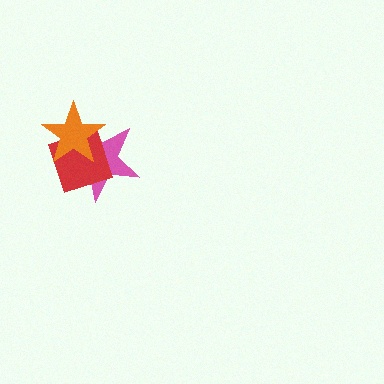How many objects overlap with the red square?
2 objects overlap with the red square.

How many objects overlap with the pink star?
2 objects overlap with the pink star.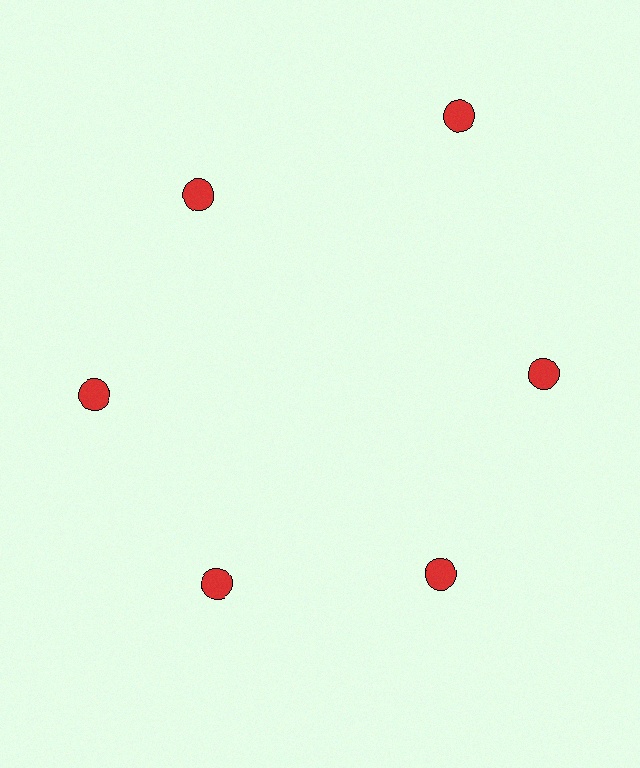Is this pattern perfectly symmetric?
No. The 6 red circles are arranged in a ring, but one element near the 1 o'clock position is pushed outward from the center, breaking the 6-fold rotational symmetry.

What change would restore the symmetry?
The symmetry would be restored by moving it inward, back onto the ring so that all 6 circles sit at equal angles and equal distance from the center.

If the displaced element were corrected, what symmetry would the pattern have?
It would have 6-fold rotational symmetry — the pattern would map onto itself every 60 degrees.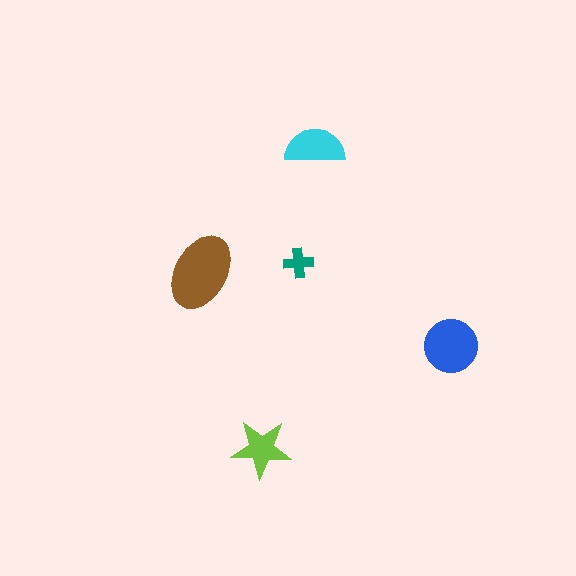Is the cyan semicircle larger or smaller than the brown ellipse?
Smaller.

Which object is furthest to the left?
The brown ellipse is leftmost.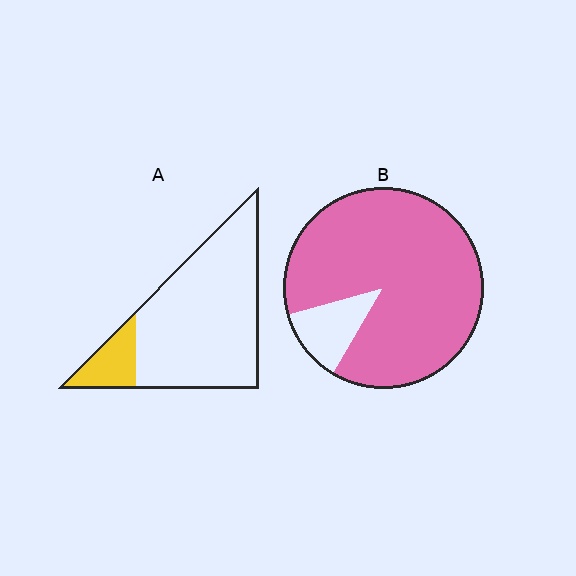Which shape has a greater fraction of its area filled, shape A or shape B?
Shape B.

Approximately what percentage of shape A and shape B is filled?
A is approximately 15% and B is approximately 90%.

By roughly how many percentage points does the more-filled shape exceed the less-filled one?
By roughly 75 percentage points (B over A).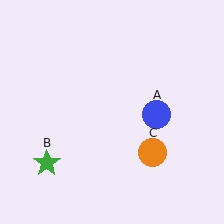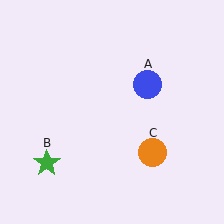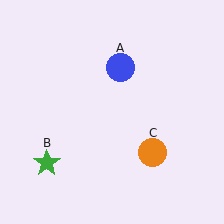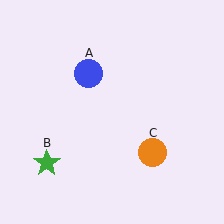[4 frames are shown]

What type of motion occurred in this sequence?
The blue circle (object A) rotated counterclockwise around the center of the scene.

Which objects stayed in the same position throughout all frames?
Green star (object B) and orange circle (object C) remained stationary.